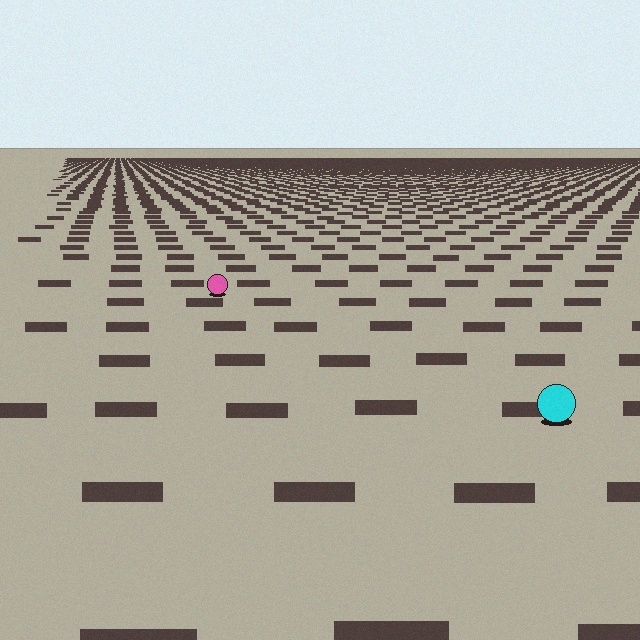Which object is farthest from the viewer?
The pink circle is farthest from the viewer. It appears smaller and the ground texture around it is denser.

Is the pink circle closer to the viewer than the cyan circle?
No. The cyan circle is closer — you can tell from the texture gradient: the ground texture is coarser near it.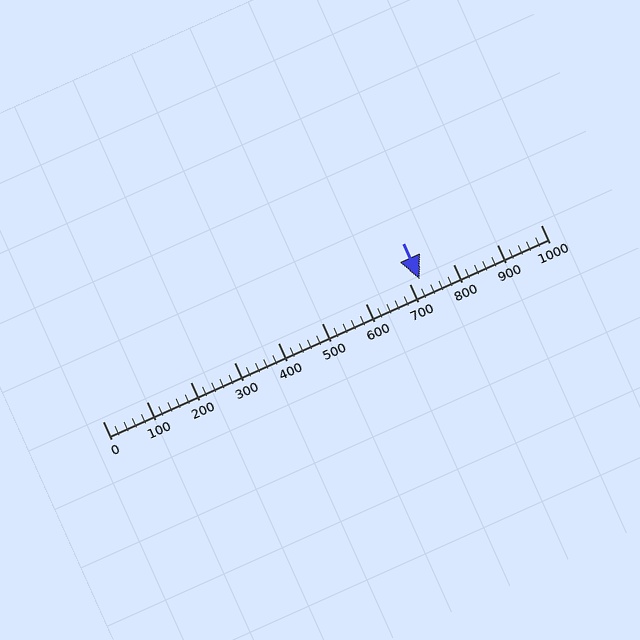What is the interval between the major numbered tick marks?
The major tick marks are spaced 100 units apart.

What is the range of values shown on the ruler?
The ruler shows values from 0 to 1000.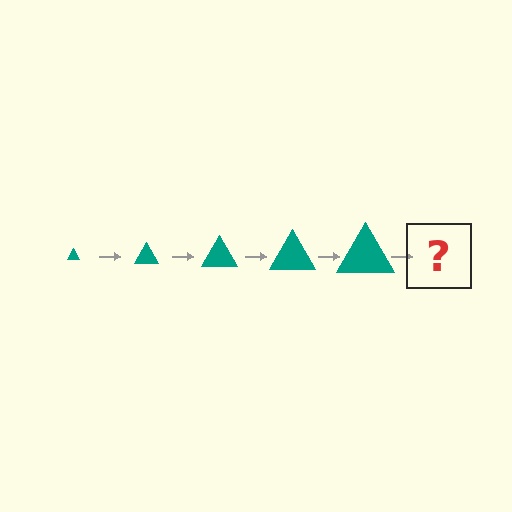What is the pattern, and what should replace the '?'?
The pattern is that the triangle gets progressively larger each step. The '?' should be a teal triangle, larger than the previous one.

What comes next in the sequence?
The next element should be a teal triangle, larger than the previous one.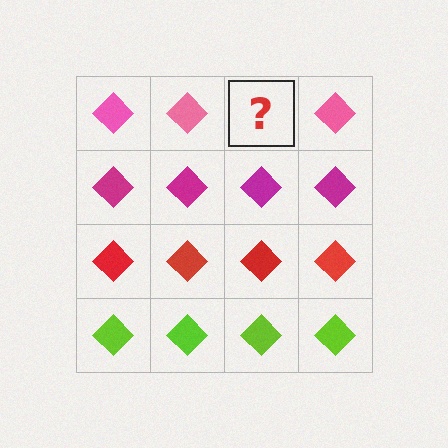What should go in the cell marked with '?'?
The missing cell should contain a pink diamond.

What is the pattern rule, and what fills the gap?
The rule is that each row has a consistent color. The gap should be filled with a pink diamond.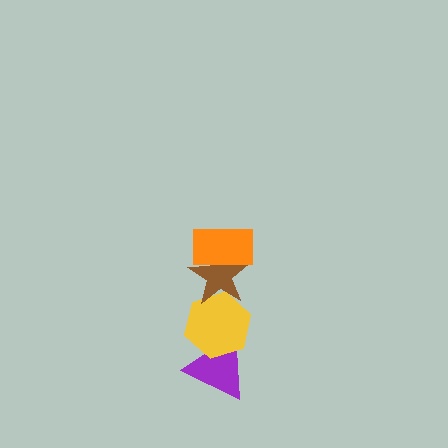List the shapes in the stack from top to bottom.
From top to bottom: the orange rectangle, the brown star, the yellow hexagon, the purple triangle.